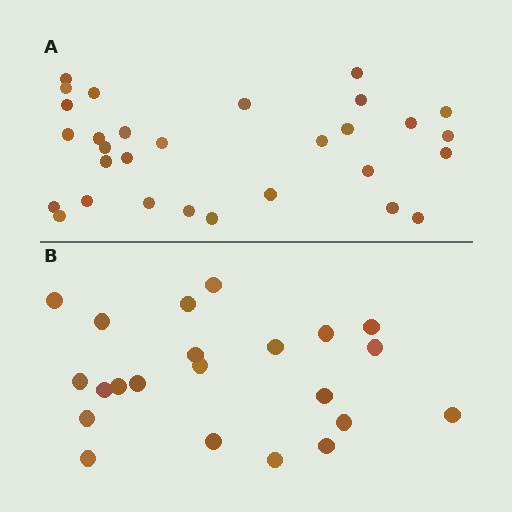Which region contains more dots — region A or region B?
Region A (the top region) has more dots.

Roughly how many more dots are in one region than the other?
Region A has roughly 8 or so more dots than region B.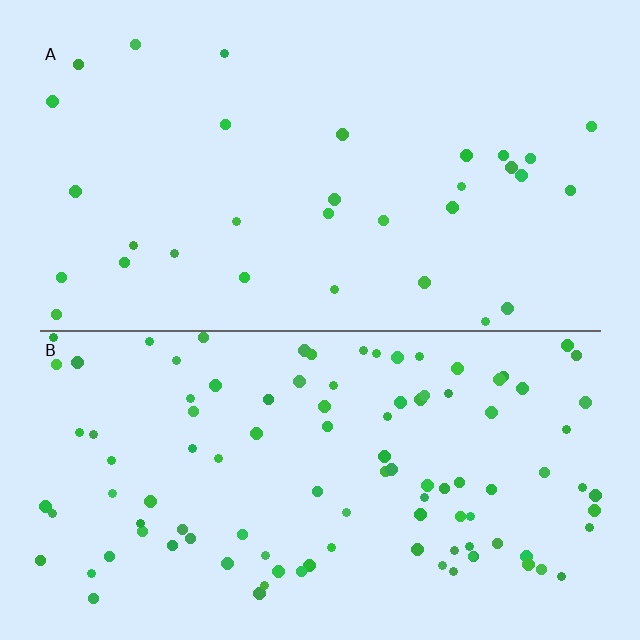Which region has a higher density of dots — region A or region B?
B (the bottom).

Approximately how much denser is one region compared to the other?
Approximately 3.3× — region B over region A.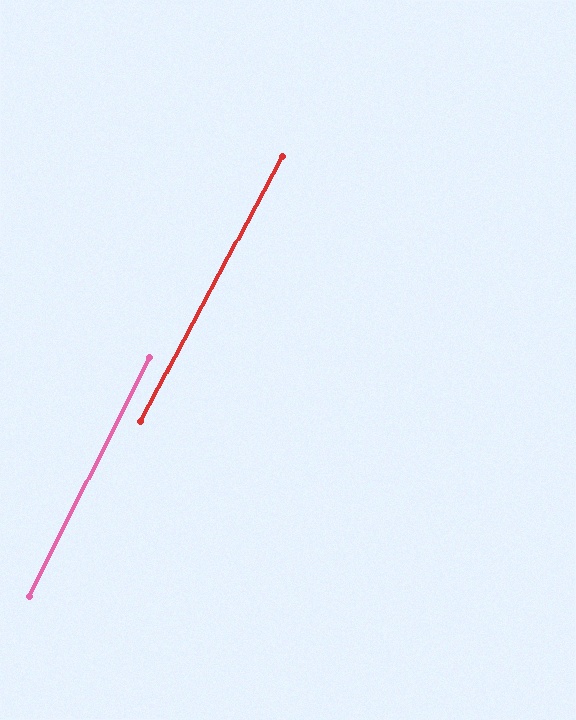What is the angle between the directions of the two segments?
Approximately 2 degrees.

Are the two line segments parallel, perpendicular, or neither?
Parallel — their directions differ by only 1.5°.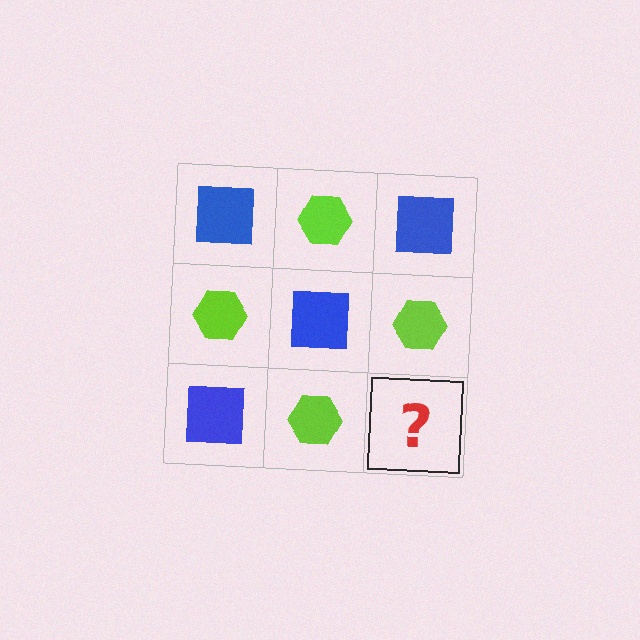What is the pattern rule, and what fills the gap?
The rule is that it alternates blue square and lime hexagon in a checkerboard pattern. The gap should be filled with a blue square.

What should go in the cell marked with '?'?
The missing cell should contain a blue square.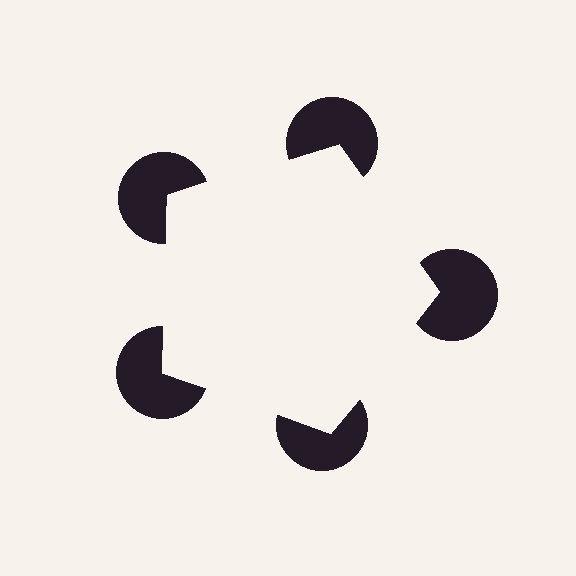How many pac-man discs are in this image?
There are 5 — one at each vertex of the illusory pentagon.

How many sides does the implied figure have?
5 sides.